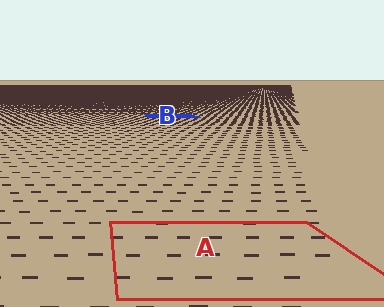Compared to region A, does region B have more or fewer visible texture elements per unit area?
Region B has more texture elements per unit area — they are packed more densely because it is farther away.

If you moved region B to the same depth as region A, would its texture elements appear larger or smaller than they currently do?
They would appear larger. At a closer depth, the same texture elements are projected at a bigger on-screen size.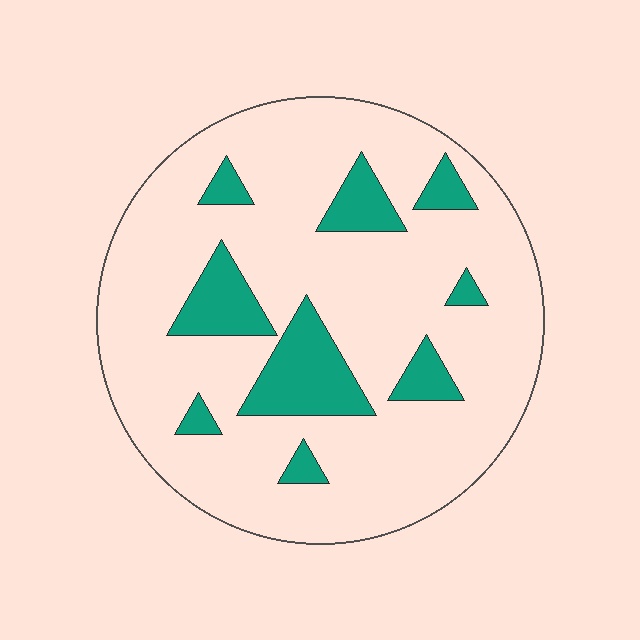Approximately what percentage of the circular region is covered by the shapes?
Approximately 15%.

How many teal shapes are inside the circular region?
9.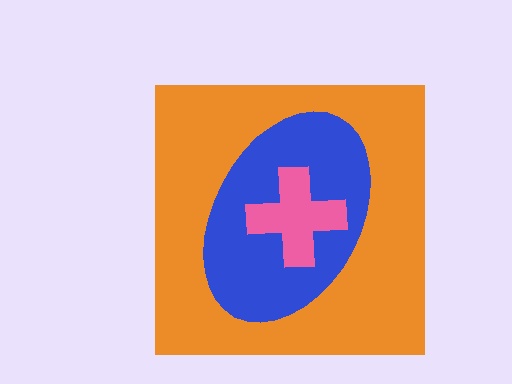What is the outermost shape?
The orange square.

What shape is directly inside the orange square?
The blue ellipse.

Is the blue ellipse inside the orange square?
Yes.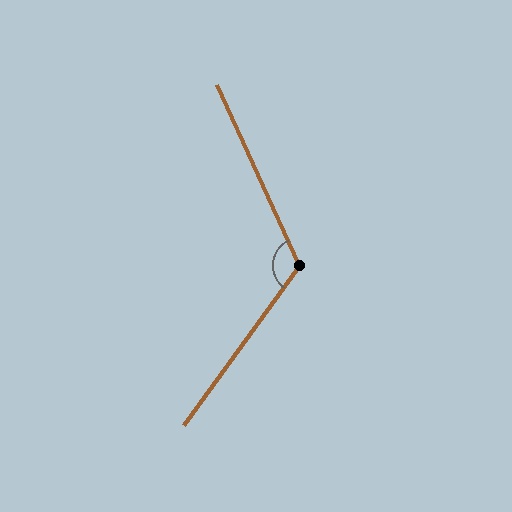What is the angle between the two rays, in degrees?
Approximately 119 degrees.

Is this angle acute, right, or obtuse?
It is obtuse.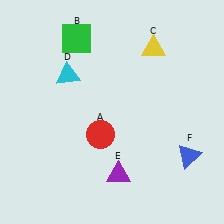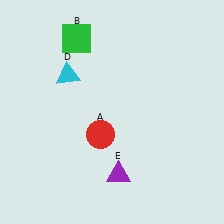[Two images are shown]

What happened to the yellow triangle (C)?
The yellow triangle (C) was removed in Image 2. It was in the top-right area of Image 1.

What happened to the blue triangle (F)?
The blue triangle (F) was removed in Image 2. It was in the bottom-right area of Image 1.